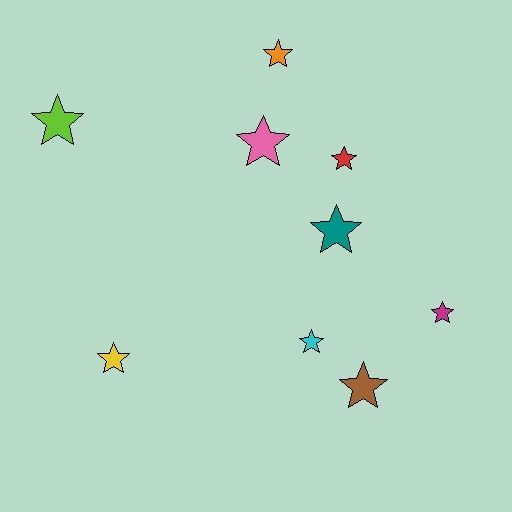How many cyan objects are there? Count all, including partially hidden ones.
There is 1 cyan object.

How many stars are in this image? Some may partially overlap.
There are 9 stars.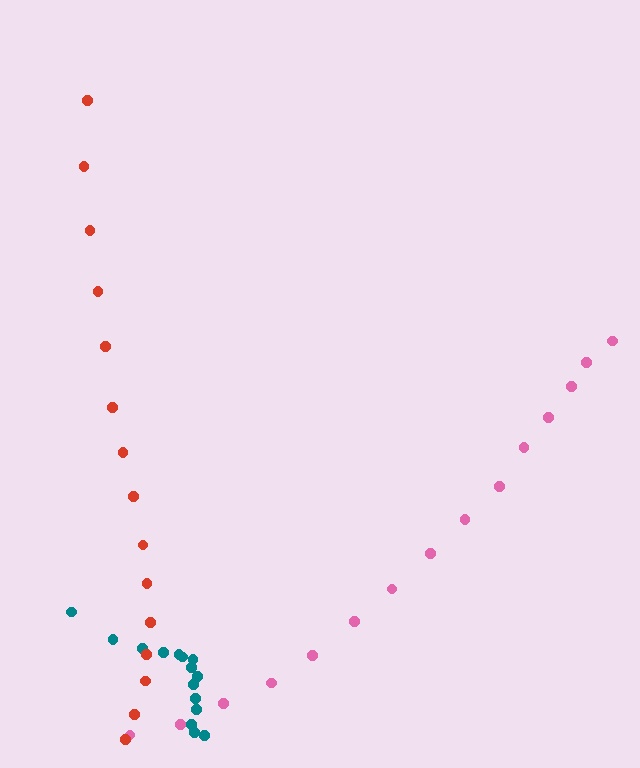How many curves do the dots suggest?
There are 3 distinct paths.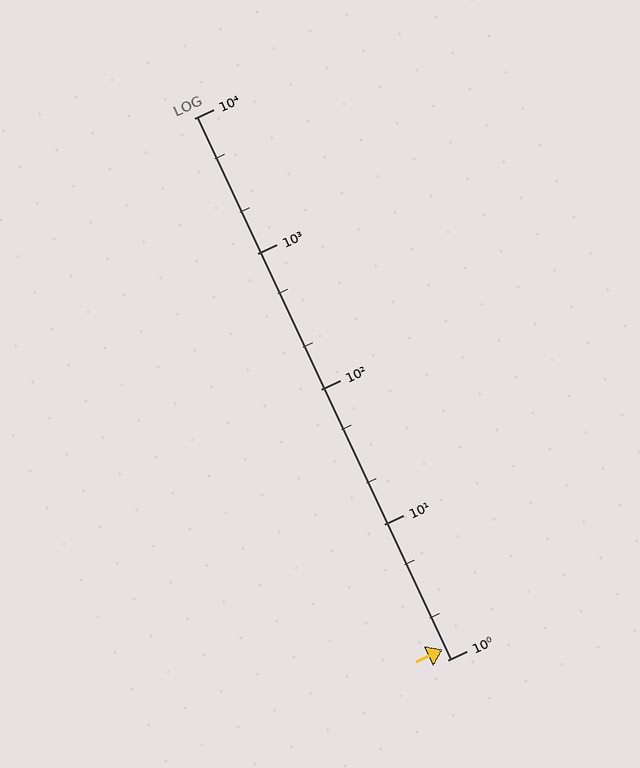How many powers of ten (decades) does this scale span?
The scale spans 4 decades, from 1 to 10000.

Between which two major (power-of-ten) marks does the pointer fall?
The pointer is between 1 and 10.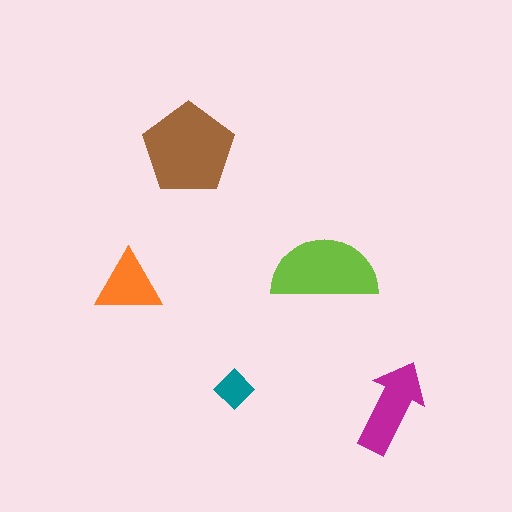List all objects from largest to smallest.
The brown pentagon, the lime semicircle, the magenta arrow, the orange triangle, the teal diamond.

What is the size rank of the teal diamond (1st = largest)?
5th.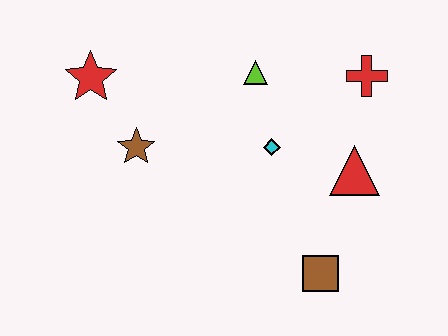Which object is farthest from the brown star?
The red cross is farthest from the brown star.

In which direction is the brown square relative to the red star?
The brown square is to the right of the red star.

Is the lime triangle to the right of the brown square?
No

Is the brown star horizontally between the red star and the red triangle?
Yes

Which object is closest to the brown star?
The red star is closest to the brown star.